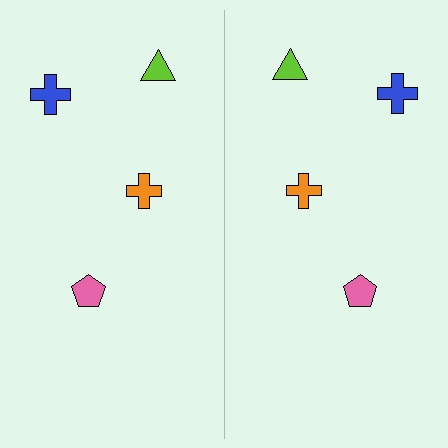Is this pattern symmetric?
Yes, this pattern has bilateral (reflection) symmetry.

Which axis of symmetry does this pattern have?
The pattern has a vertical axis of symmetry running through the center of the image.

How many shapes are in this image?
There are 8 shapes in this image.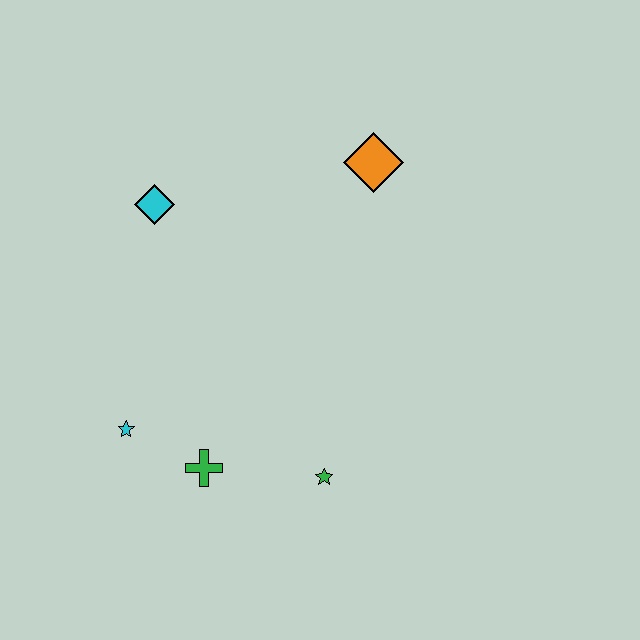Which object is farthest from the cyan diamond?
The green star is farthest from the cyan diamond.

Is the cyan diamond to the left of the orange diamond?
Yes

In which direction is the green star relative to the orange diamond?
The green star is below the orange diamond.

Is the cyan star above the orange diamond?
No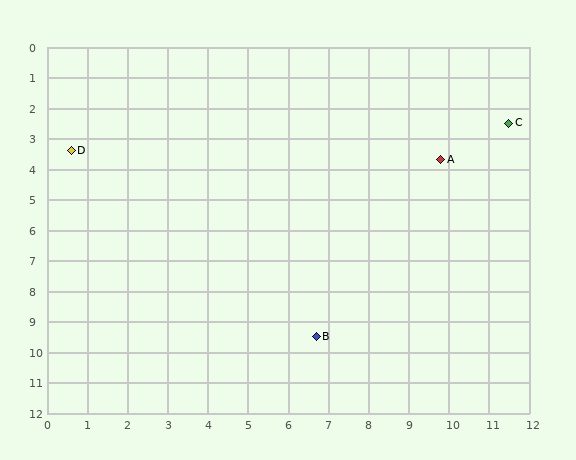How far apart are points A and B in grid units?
Points A and B are about 6.6 grid units apart.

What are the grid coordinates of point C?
Point C is at approximately (11.5, 2.5).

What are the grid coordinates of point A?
Point A is at approximately (9.8, 3.7).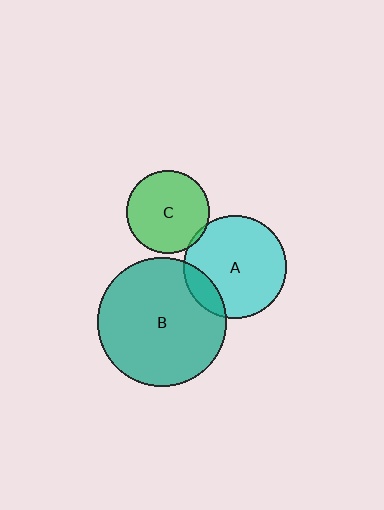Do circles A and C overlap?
Yes.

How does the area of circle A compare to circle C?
Approximately 1.5 times.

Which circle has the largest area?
Circle B (teal).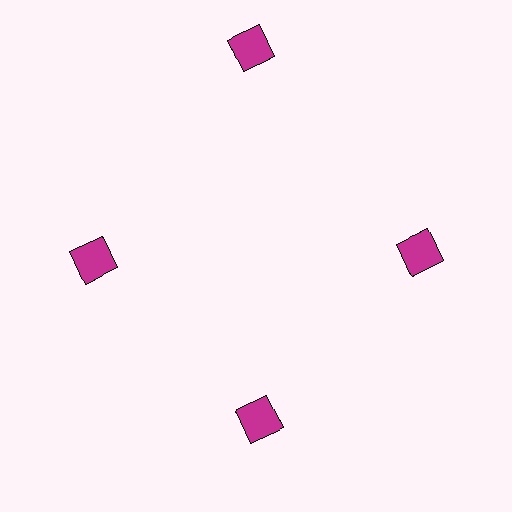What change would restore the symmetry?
The symmetry would be restored by moving it inward, back onto the ring so that all 4 squares sit at equal angles and equal distance from the center.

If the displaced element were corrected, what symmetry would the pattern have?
It would have 4-fold rotational symmetry — the pattern would map onto itself every 90 degrees.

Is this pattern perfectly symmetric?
No. The 4 magenta squares are arranged in a ring, but one element near the 12 o'clock position is pushed outward from the center, breaking the 4-fold rotational symmetry.